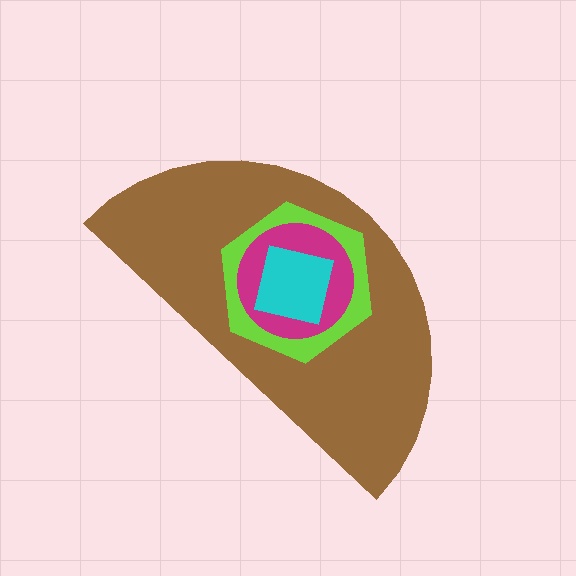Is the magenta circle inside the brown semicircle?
Yes.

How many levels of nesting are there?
4.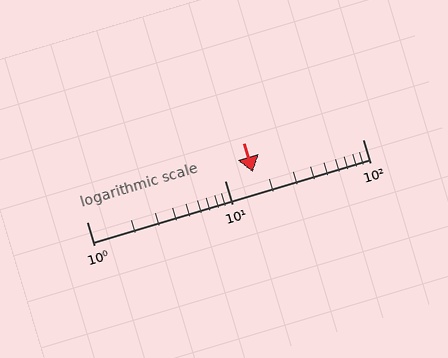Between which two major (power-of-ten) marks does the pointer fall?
The pointer is between 10 and 100.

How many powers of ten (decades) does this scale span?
The scale spans 2 decades, from 1 to 100.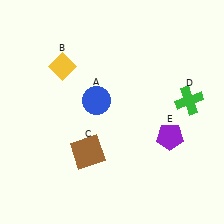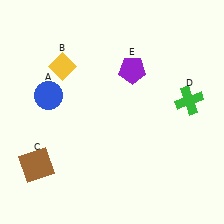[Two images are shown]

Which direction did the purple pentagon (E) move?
The purple pentagon (E) moved up.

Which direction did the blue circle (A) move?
The blue circle (A) moved left.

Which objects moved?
The objects that moved are: the blue circle (A), the brown square (C), the purple pentagon (E).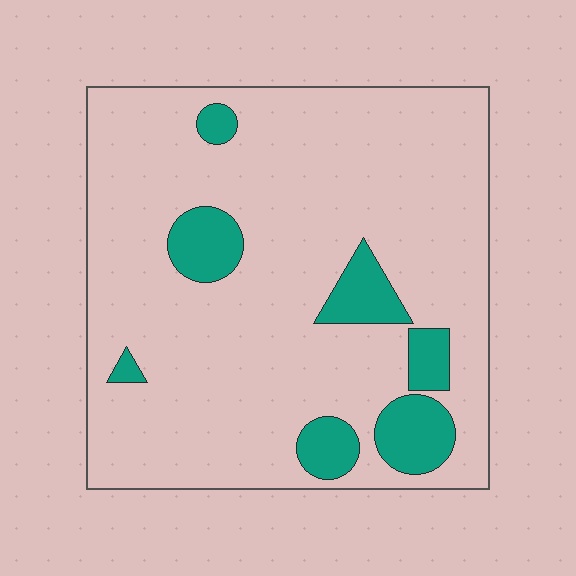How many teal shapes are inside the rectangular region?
7.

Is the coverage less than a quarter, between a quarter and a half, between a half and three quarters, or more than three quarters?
Less than a quarter.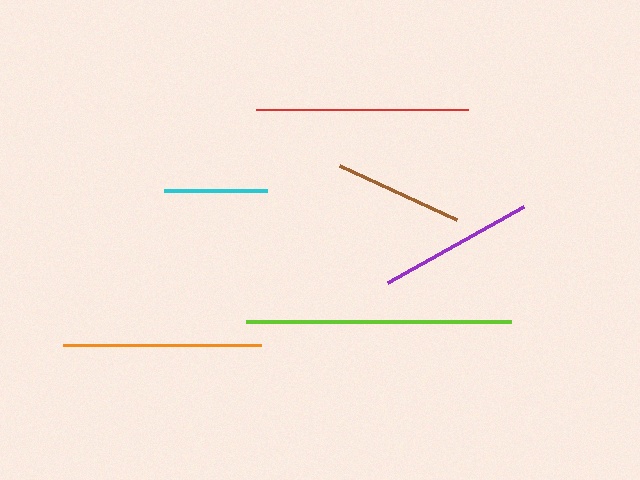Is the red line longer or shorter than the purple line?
The red line is longer than the purple line.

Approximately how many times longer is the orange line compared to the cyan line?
The orange line is approximately 1.9 times the length of the cyan line.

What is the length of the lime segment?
The lime segment is approximately 265 pixels long.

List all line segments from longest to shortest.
From longest to shortest: lime, red, orange, purple, brown, cyan.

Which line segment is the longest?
The lime line is the longest at approximately 265 pixels.